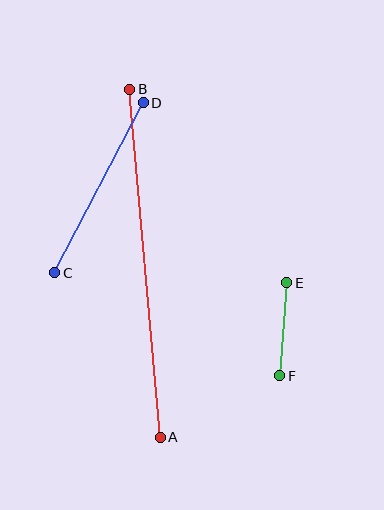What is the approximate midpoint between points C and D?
The midpoint is at approximately (99, 188) pixels.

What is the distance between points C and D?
The distance is approximately 192 pixels.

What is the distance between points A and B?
The distance is approximately 350 pixels.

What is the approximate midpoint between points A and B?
The midpoint is at approximately (145, 263) pixels.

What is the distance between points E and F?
The distance is approximately 93 pixels.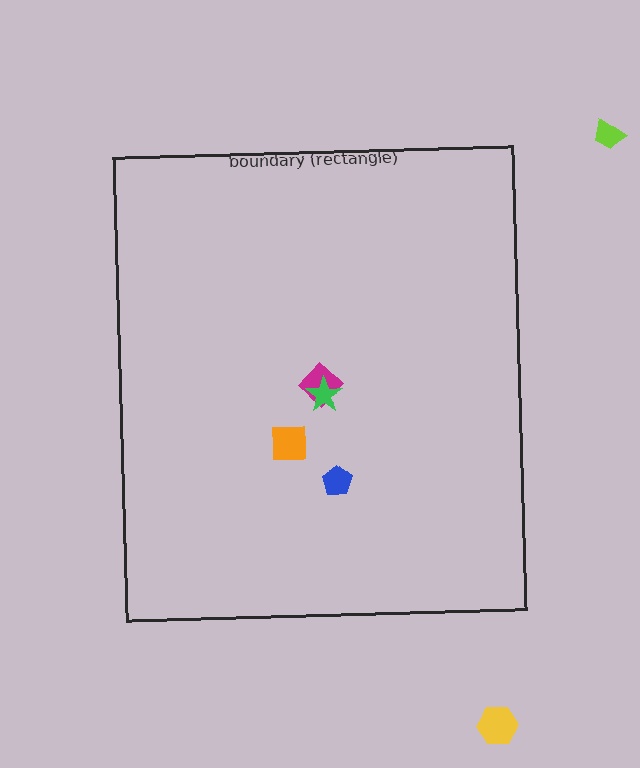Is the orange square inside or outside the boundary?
Inside.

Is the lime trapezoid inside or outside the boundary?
Outside.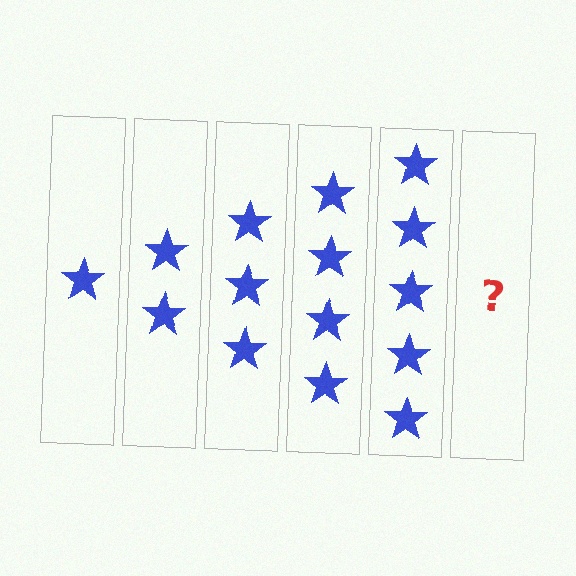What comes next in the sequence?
The next element should be 6 stars.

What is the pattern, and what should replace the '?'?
The pattern is that each step adds one more star. The '?' should be 6 stars.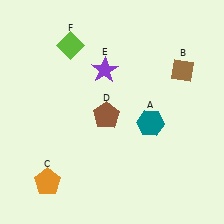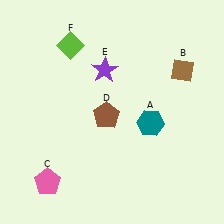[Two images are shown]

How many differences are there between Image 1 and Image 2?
There is 1 difference between the two images.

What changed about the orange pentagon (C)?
In Image 1, C is orange. In Image 2, it changed to pink.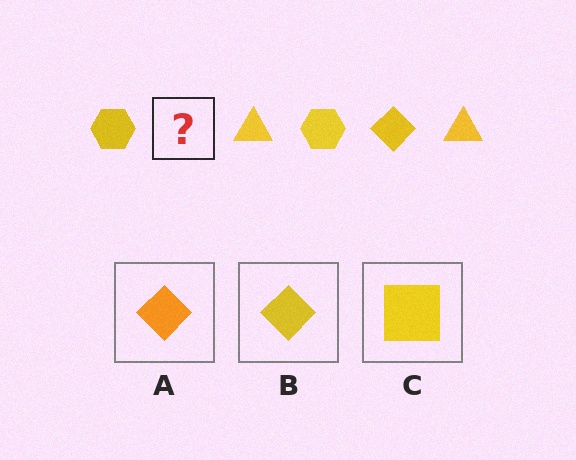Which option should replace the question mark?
Option B.